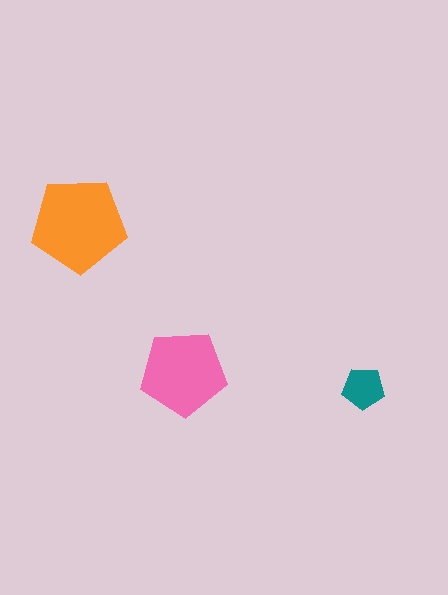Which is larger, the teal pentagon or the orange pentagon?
The orange one.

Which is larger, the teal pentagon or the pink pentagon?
The pink one.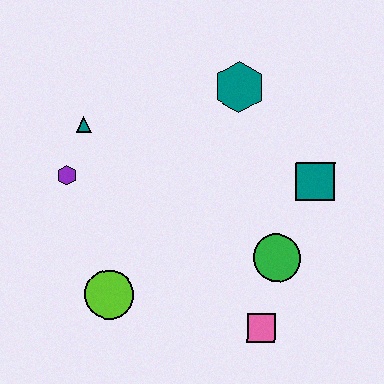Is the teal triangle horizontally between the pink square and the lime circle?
No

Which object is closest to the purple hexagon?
The teal triangle is closest to the purple hexagon.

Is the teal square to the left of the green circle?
No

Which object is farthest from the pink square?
The teal triangle is farthest from the pink square.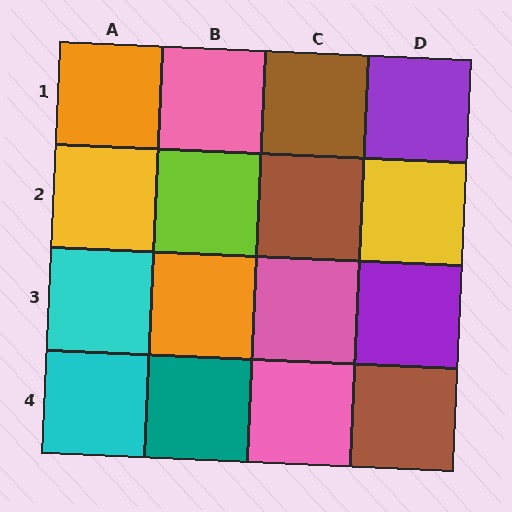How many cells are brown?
3 cells are brown.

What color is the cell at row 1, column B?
Pink.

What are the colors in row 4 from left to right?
Cyan, teal, pink, brown.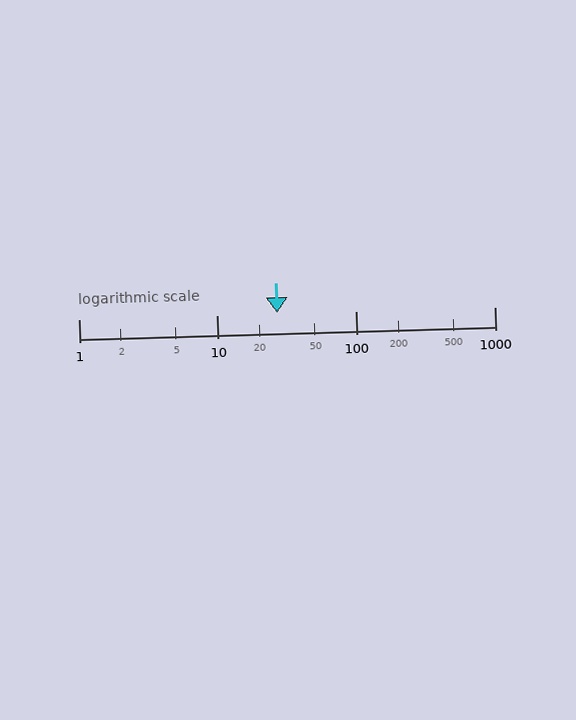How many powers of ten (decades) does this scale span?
The scale spans 3 decades, from 1 to 1000.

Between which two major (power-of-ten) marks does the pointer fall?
The pointer is between 10 and 100.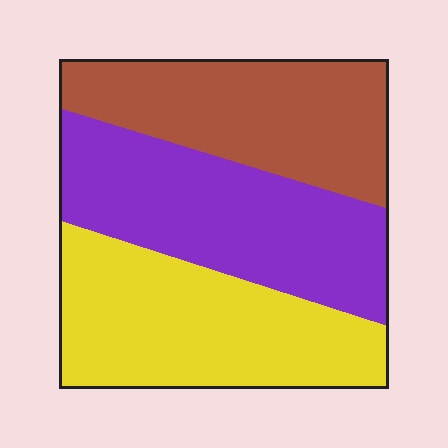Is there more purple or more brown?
Purple.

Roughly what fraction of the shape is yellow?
Yellow takes up about one third (1/3) of the shape.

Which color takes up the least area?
Brown, at roughly 30%.